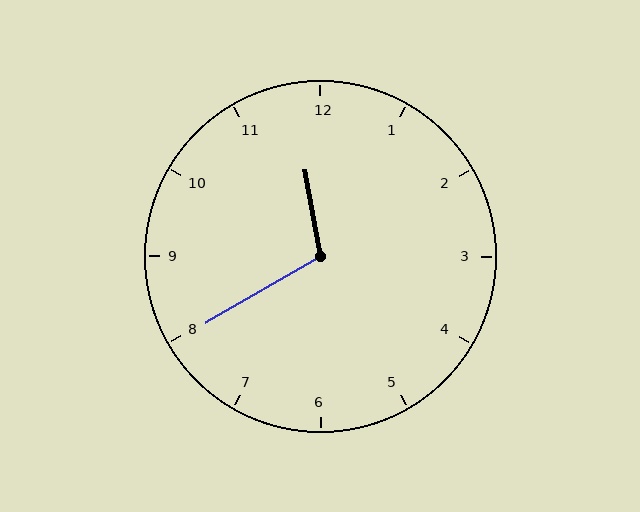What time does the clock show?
11:40.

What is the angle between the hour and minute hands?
Approximately 110 degrees.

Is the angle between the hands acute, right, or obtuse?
It is obtuse.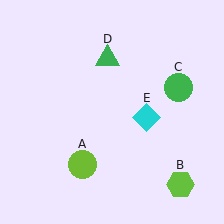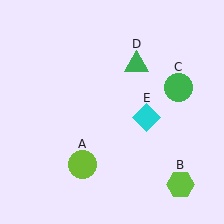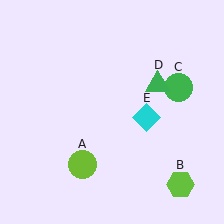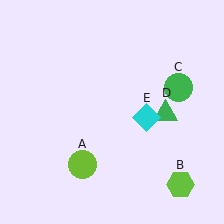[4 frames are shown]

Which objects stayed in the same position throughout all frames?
Lime circle (object A) and lime hexagon (object B) and green circle (object C) and cyan diamond (object E) remained stationary.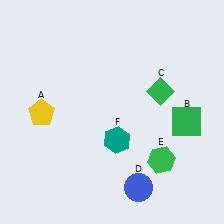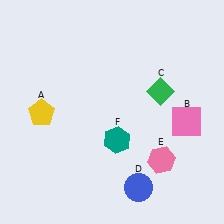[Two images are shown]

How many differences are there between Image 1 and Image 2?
There are 2 differences between the two images.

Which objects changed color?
B changed from green to pink. E changed from green to pink.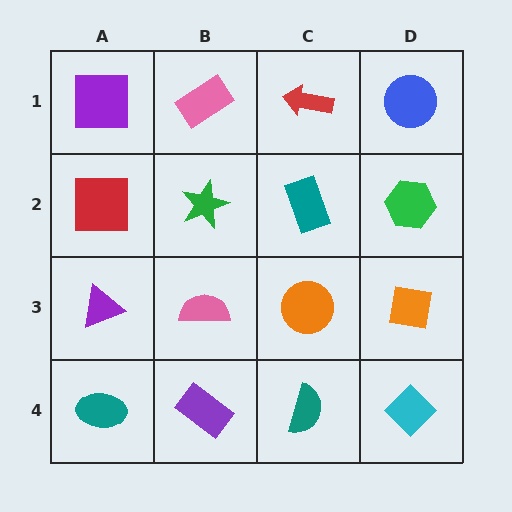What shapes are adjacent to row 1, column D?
A green hexagon (row 2, column D), a red arrow (row 1, column C).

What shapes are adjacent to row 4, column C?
An orange circle (row 3, column C), a purple rectangle (row 4, column B), a cyan diamond (row 4, column D).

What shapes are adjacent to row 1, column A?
A red square (row 2, column A), a pink rectangle (row 1, column B).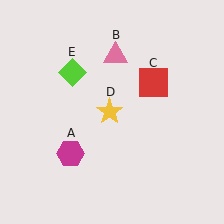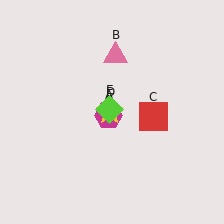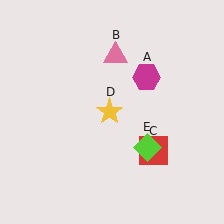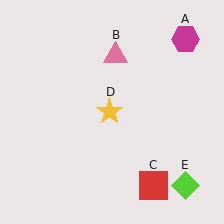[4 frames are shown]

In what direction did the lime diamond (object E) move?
The lime diamond (object E) moved down and to the right.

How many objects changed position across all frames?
3 objects changed position: magenta hexagon (object A), red square (object C), lime diamond (object E).